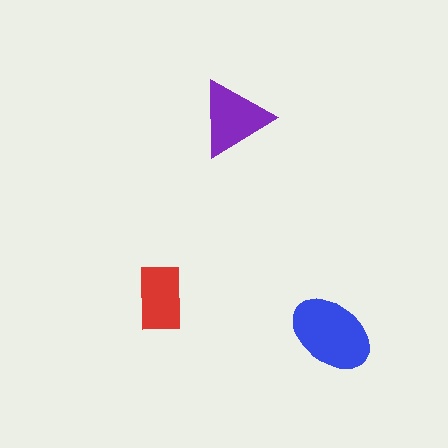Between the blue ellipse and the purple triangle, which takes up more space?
The blue ellipse.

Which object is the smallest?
The red rectangle.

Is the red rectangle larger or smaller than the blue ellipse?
Smaller.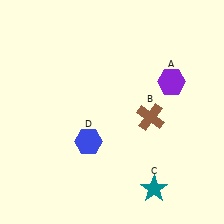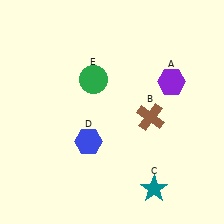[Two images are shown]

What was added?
A green circle (E) was added in Image 2.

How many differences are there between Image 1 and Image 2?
There is 1 difference between the two images.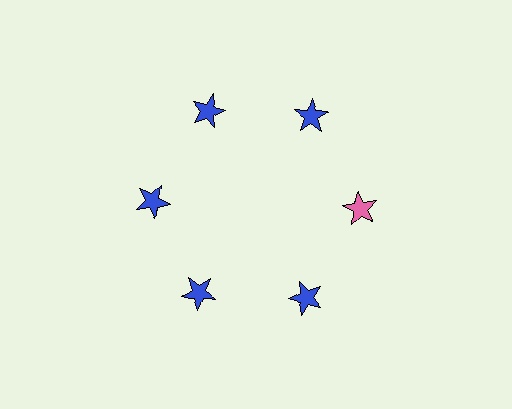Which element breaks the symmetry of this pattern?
The pink star at roughly the 3 o'clock position breaks the symmetry. All other shapes are blue stars.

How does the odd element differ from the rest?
It has a different color: pink instead of blue.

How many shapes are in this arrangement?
There are 6 shapes arranged in a ring pattern.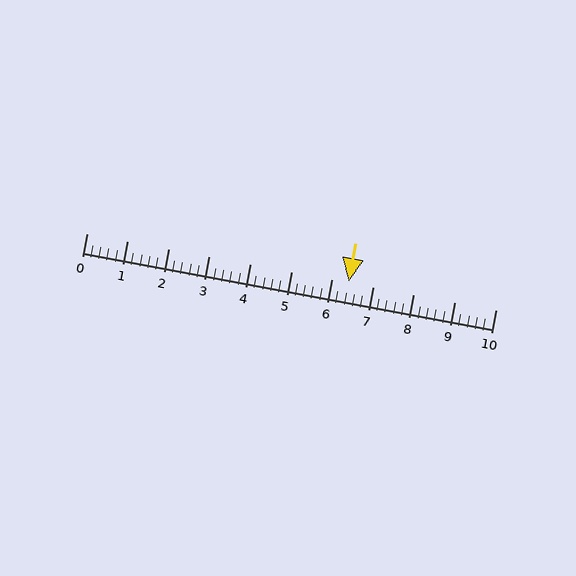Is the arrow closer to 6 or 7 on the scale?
The arrow is closer to 6.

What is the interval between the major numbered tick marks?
The major tick marks are spaced 1 units apart.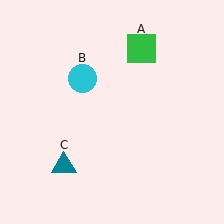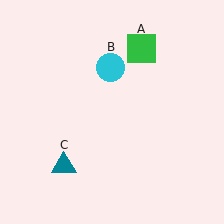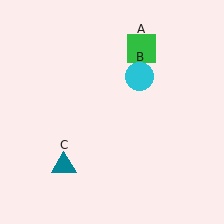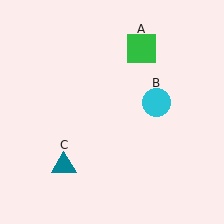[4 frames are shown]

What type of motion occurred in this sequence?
The cyan circle (object B) rotated clockwise around the center of the scene.